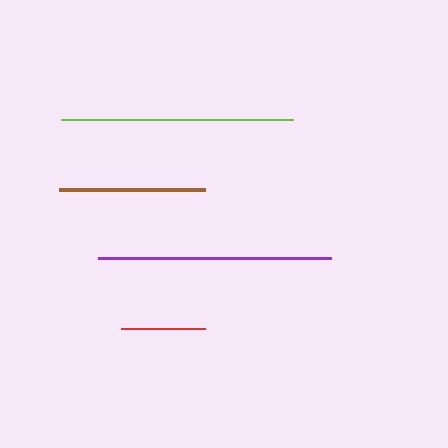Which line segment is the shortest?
The red line is the shortest at approximately 83 pixels.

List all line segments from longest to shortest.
From longest to shortest: purple, lime, brown, red.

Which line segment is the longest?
The purple line is the longest at approximately 233 pixels.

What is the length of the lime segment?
The lime segment is approximately 232 pixels long.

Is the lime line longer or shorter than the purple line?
The purple line is longer than the lime line.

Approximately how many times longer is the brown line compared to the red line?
The brown line is approximately 1.8 times the length of the red line.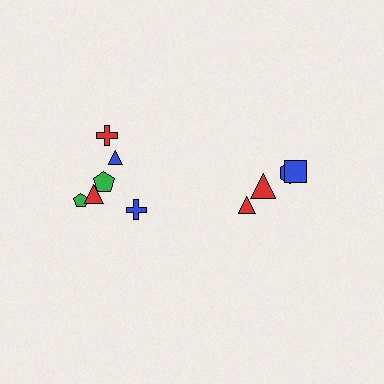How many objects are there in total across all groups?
There are 10 objects.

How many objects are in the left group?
There are 6 objects.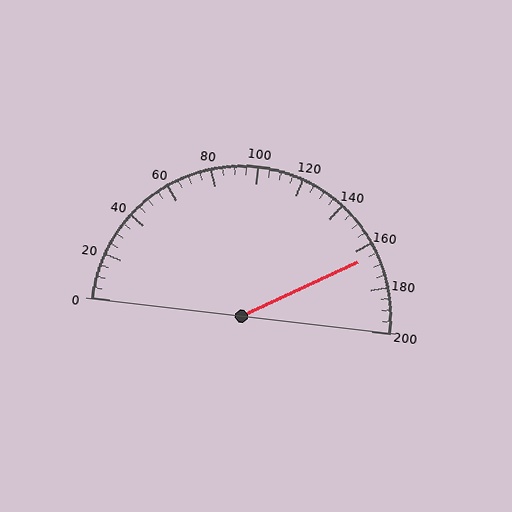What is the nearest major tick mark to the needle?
The nearest major tick mark is 160.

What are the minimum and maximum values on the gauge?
The gauge ranges from 0 to 200.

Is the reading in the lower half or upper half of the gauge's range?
The reading is in the upper half of the range (0 to 200).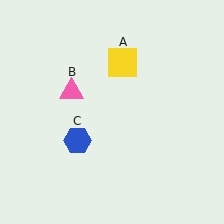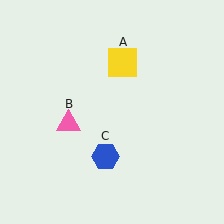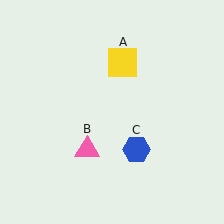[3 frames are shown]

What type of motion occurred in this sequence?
The pink triangle (object B), blue hexagon (object C) rotated counterclockwise around the center of the scene.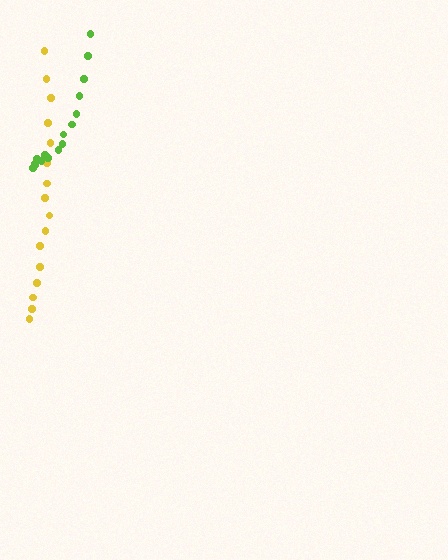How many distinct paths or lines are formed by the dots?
There are 2 distinct paths.